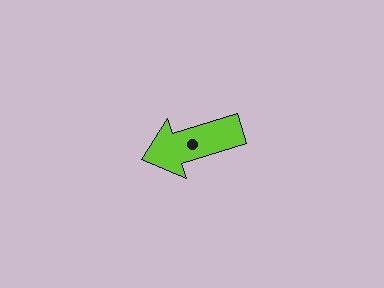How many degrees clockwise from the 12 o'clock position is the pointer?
Approximately 253 degrees.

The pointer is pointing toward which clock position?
Roughly 8 o'clock.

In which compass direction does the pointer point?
West.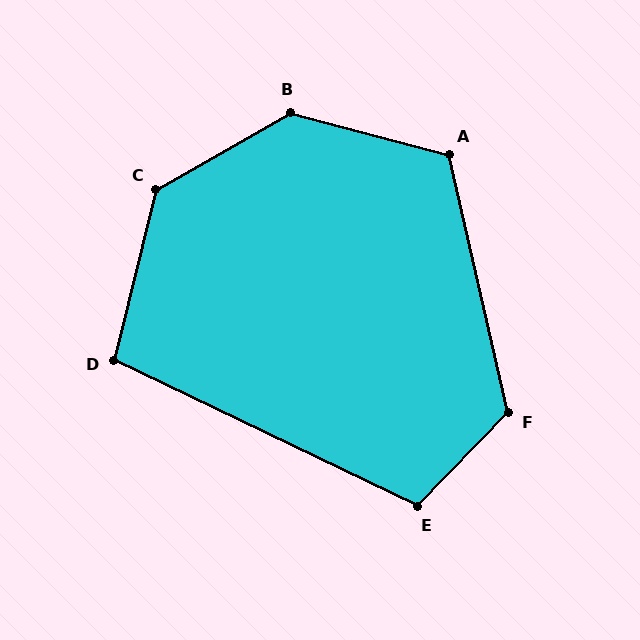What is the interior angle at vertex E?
Approximately 109 degrees (obtuse).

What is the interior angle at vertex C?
Approximately 133 degrees (obtuse).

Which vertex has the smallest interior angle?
D, at approximately 102 degrees.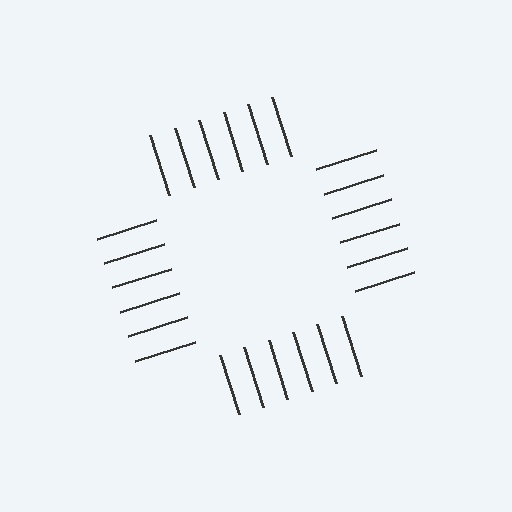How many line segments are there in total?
24 — 6 along each of the 4 edges.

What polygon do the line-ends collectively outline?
An illusory square — the line segments terminate on its edges but no continuous stroke is drawn.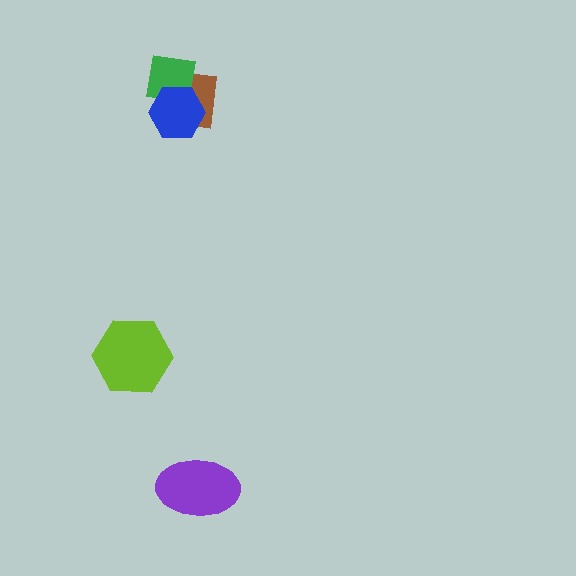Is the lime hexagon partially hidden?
No, no other shape covers it.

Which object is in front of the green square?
The blue hexagon is in front of the green square.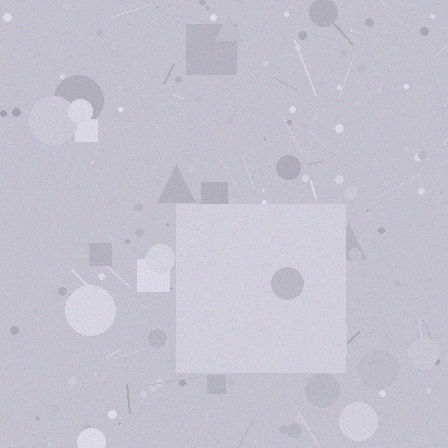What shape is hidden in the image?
A square is hidden in the image.